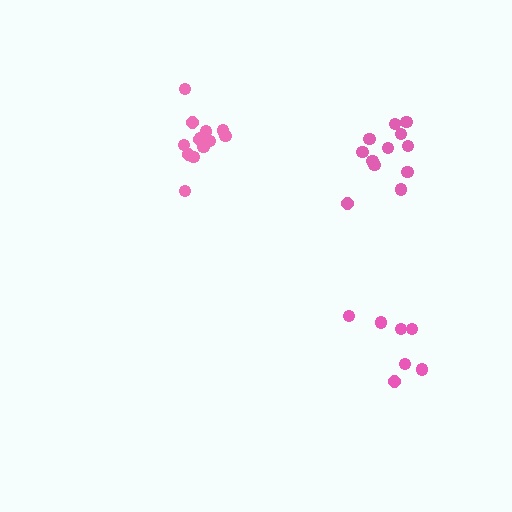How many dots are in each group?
Group 1: 7 dots, Group 2: 12 dots, Group 3: 13 dots (32 total).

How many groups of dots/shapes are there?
There are 3 groups.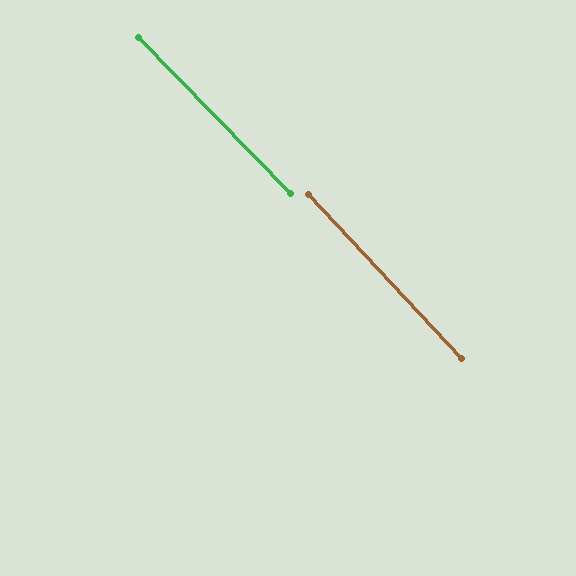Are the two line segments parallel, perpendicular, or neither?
Parallel — their directions differ by only 1.4°.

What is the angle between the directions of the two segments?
Approximately 1 degree.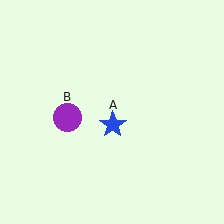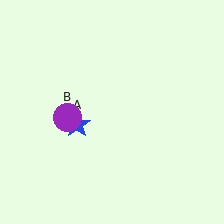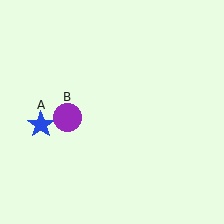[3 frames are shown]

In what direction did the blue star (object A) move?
The blue star (object A) moved left.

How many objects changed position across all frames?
1 object changed position: blue star (object A).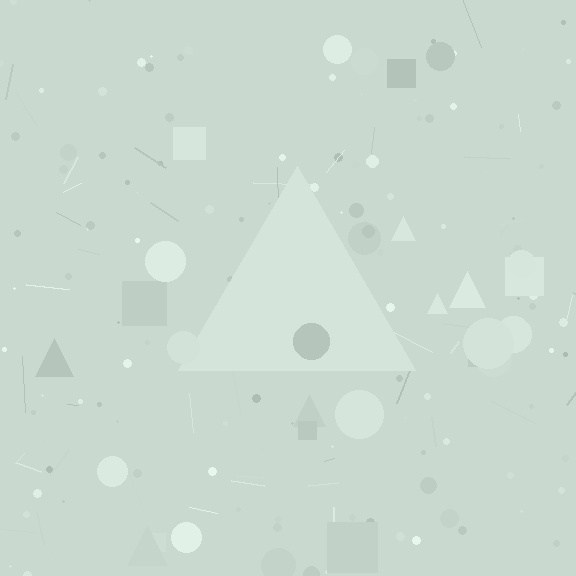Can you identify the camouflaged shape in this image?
The camouflaged shape is a triangle.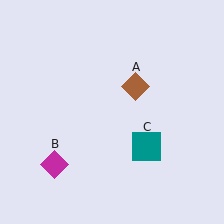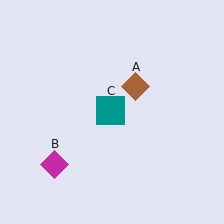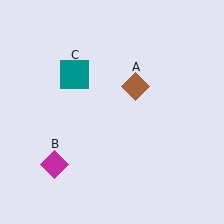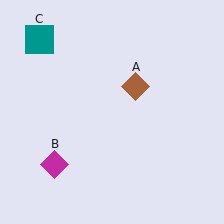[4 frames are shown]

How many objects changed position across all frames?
1 object changed position: teal square (object C).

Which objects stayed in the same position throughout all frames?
Brown diamond (object A) and magenta diamond (object B) remained stationary.